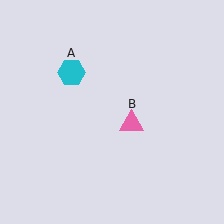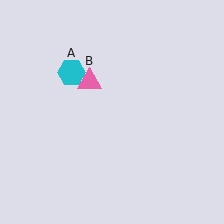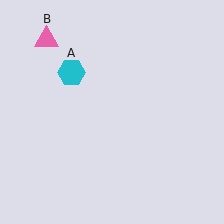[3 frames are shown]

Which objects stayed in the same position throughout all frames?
Cyan hexagon (object A) remained stationary.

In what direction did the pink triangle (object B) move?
The pink triangle (object B) moved up and to the left.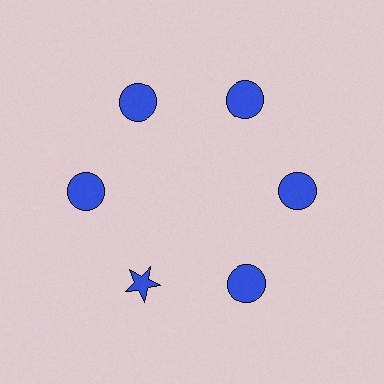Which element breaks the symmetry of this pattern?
The blue star at roughly the 7 o'clock position breaks the symmetry. All other shapes are blue circles.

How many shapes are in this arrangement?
There are 6 shapes arranged in a ring pattern.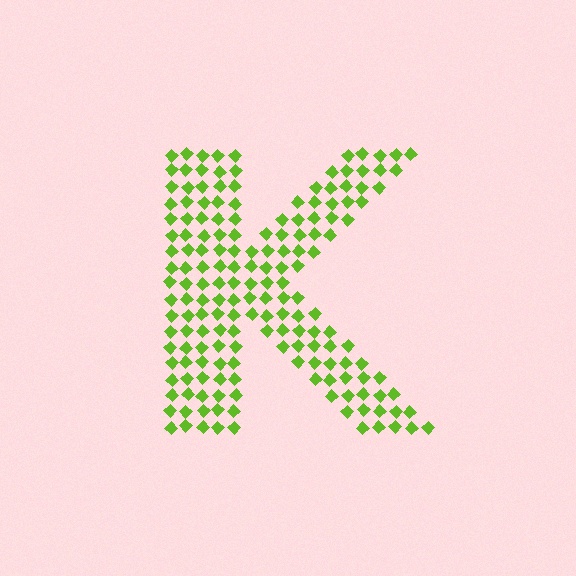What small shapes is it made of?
It is made of small diamonds.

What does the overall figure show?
The overall figure shows the letter K.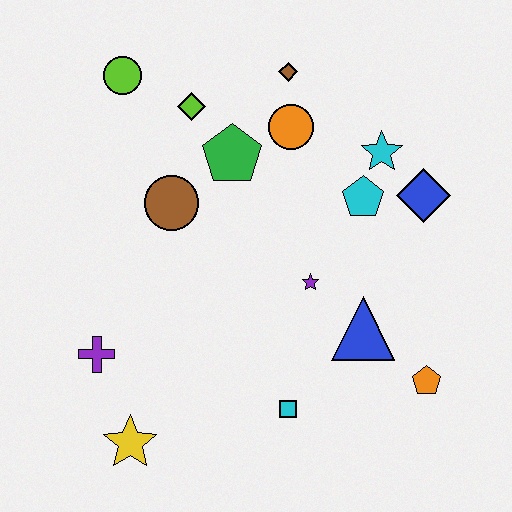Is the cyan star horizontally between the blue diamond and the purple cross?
Yes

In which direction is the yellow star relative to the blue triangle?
The yellow star is to the left of the blue triangle.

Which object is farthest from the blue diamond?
The yellow star is farthest from the blue diamond.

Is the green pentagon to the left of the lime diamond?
No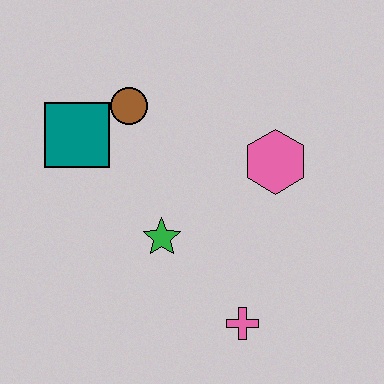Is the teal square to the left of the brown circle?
Yes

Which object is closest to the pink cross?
The green star is closest to the pink cross.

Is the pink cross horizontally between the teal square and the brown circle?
No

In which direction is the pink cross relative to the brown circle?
The pink cross is below the brown circle.